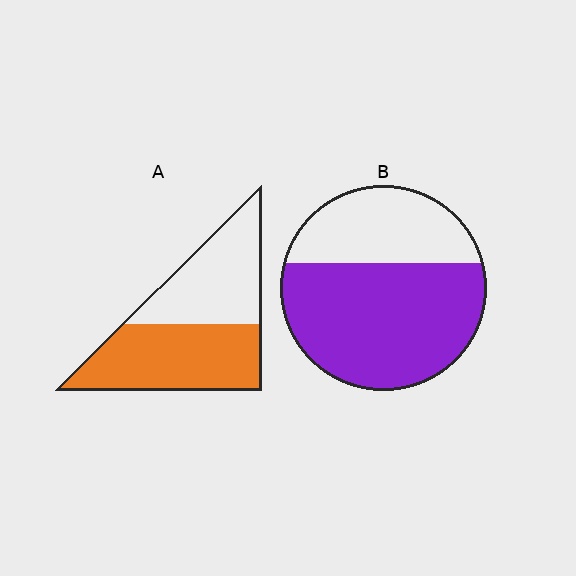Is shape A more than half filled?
Yes.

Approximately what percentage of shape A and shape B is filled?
A is approximately 55% and B is approximately 65%.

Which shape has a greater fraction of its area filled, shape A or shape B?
Shape B.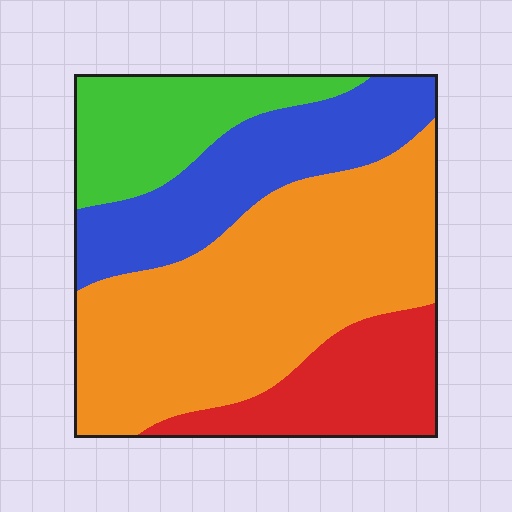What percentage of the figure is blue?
Blue covers roughly 20% of the figure.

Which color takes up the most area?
Orange, at roughly 45%.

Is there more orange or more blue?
Orange.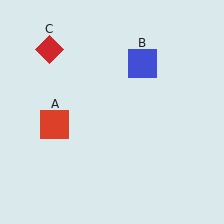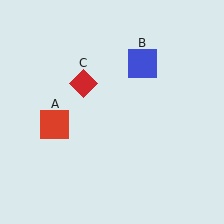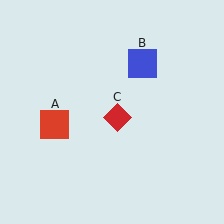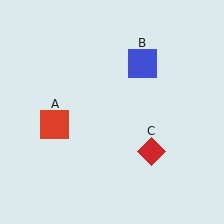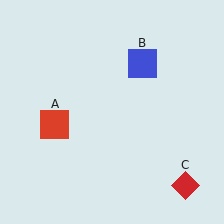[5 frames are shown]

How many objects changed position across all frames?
1 object changed position: red diamond (object C).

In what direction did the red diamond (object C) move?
The red diamond (object C) moved down and to the right.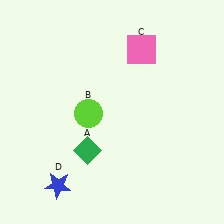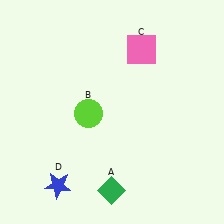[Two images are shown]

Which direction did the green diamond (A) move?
The green diamond (A) moved down.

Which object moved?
The green diamond (A) moved down.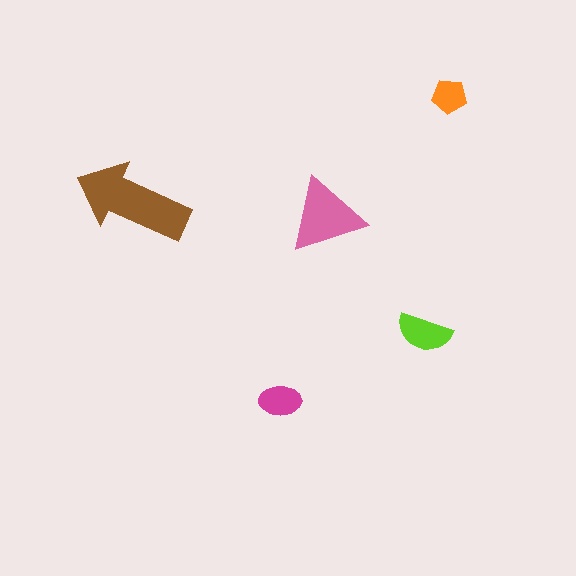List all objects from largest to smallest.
The brown arrow, the pink triangle, the lime semicircle, the magenta ellipse, the orange pentagon.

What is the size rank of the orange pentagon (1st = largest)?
5th.